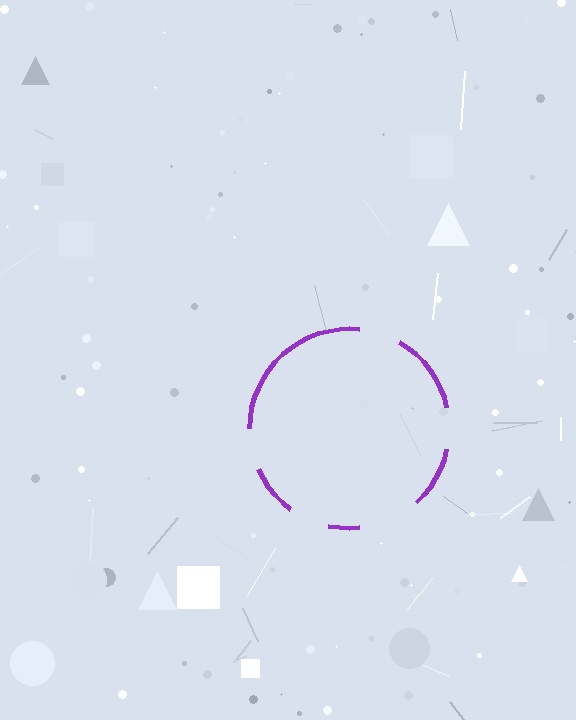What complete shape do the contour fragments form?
The contour fragments form a circle.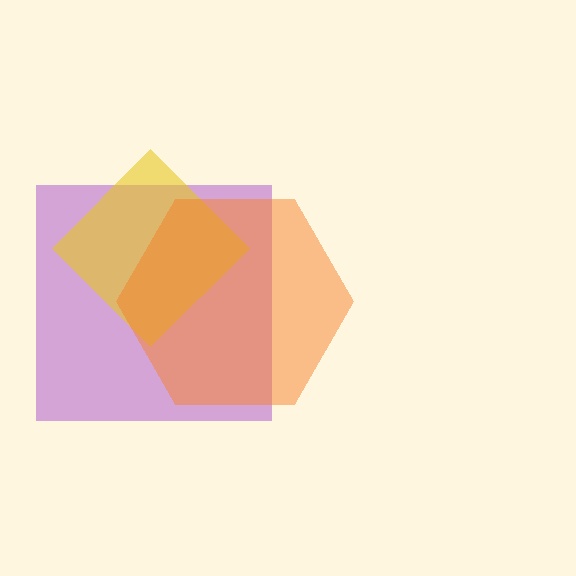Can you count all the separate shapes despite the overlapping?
Yes, there are 3 separate shapes.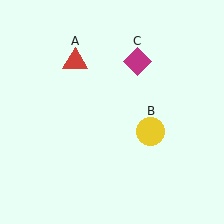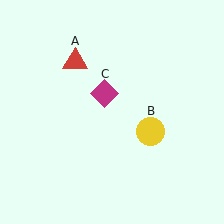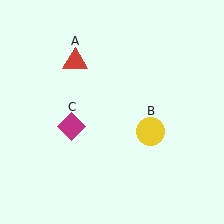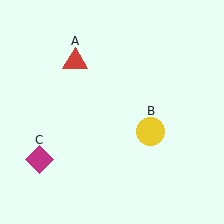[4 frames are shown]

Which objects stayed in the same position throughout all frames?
Red triangle (object A) and yellow circle (object B) remained stationary.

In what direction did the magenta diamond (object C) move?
The magenta diamond (object C) moved down and to the left.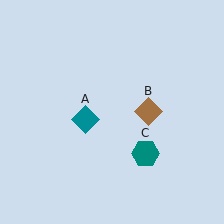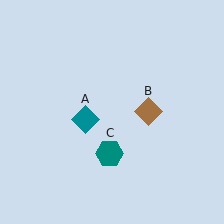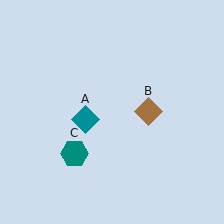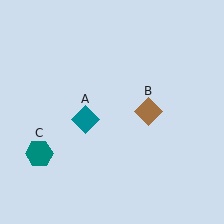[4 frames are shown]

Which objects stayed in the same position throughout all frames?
Teal diamond (object A) and brown diamond (object B) remained stationary.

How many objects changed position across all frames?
1 object changed position: teal hexagon (object C).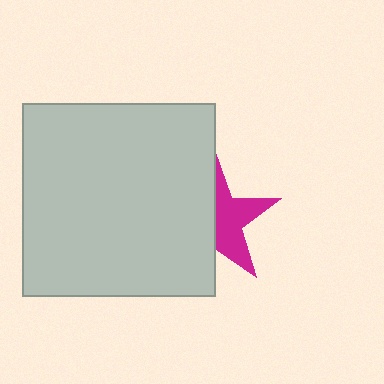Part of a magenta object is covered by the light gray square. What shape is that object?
It is a star.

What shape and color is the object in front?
The object in front is a light gray square.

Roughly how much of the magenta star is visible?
About half of it is visible (roughly 48%).